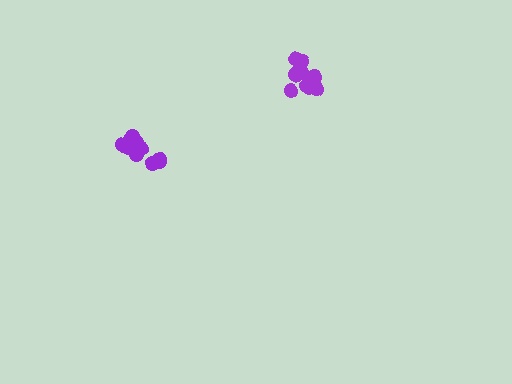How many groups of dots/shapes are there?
There are 2 groups.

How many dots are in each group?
Group 1: 11 dots, Group 2: 12 dots (23 total).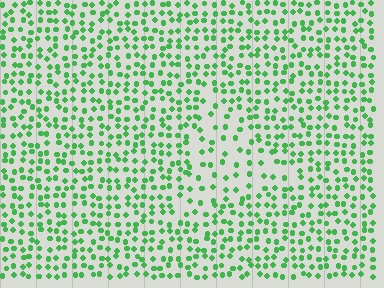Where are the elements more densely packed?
The elements are more densely packed outside the triangle boundary.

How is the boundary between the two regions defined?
The boundary is defined by a change in element density (approximately 1.9x ratio). All elements are the same color, size, and shape.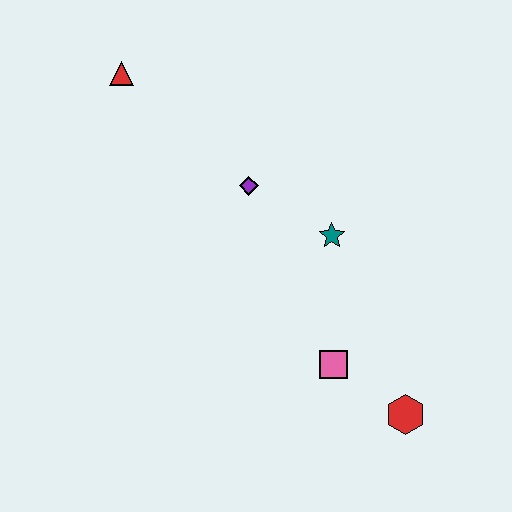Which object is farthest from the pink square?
The red triangle is farthest from the pink square.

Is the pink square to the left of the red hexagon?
Yes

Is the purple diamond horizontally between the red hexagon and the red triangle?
Yes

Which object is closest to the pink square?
The red hexagon is closest to the pink square.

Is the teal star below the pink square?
No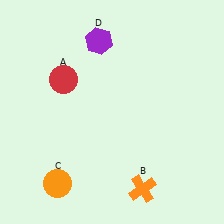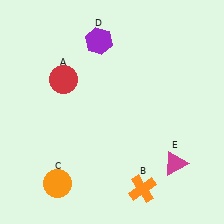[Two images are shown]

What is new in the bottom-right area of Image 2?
A magenta triangle (E) was added in the bottom-right area of Image 2.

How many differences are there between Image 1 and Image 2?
There is 1 difference between the two images.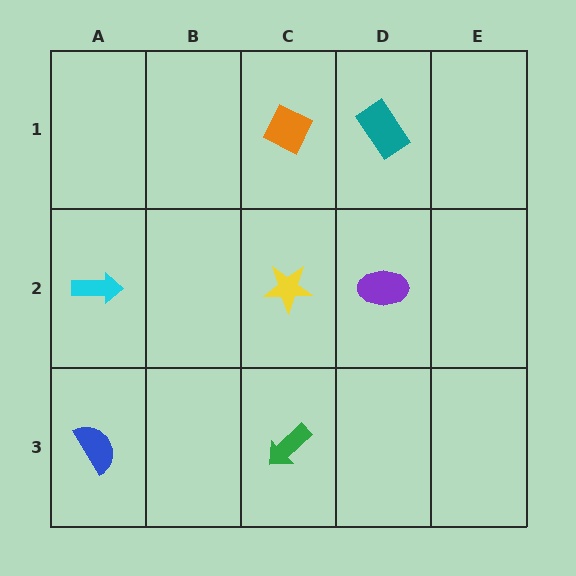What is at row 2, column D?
A purple ellipse.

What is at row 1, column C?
An orange diamond.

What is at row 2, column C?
A yellow star.